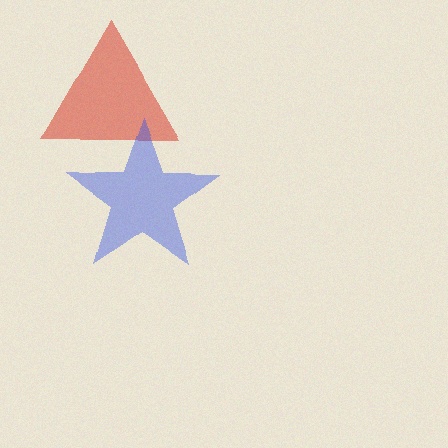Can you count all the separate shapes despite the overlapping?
Yes, there are 2 separate shapes.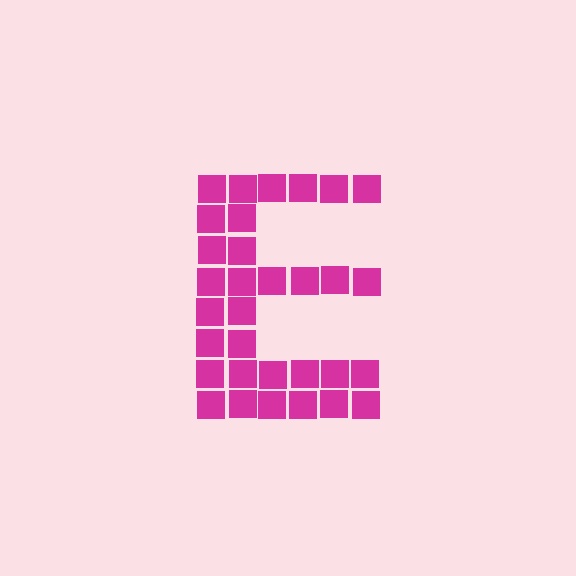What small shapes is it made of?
It is made of small squares.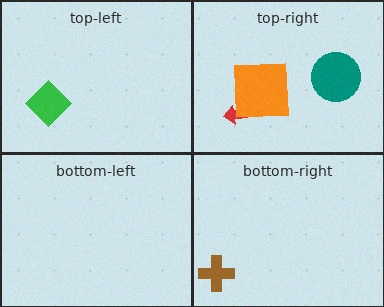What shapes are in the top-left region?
The green diamond.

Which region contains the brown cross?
The bottom-right region.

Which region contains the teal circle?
The top-right region.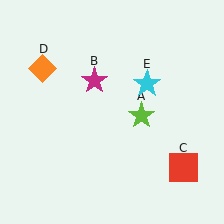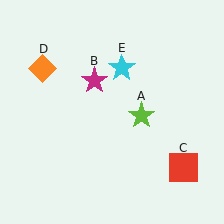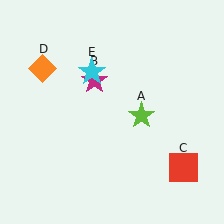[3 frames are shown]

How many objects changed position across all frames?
1 object changed position: cyan star (object E).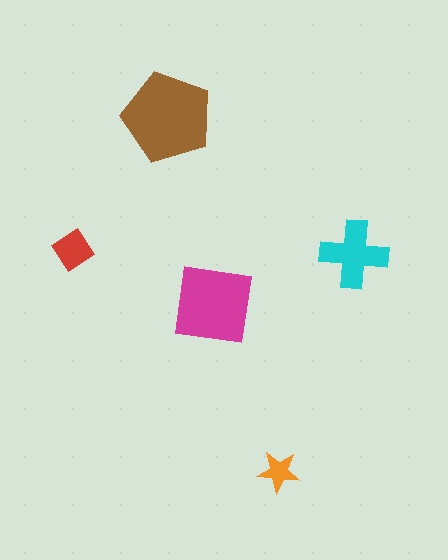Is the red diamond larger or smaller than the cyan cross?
Smaller.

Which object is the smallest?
The orange star.